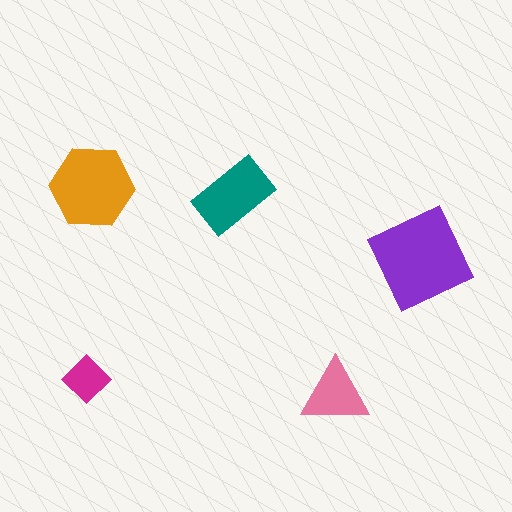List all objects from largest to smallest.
The purple square, the orange hexagon, the teal rectangle, the pink triangle, the magenta diamond.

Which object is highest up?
The orange hexagon is topmost.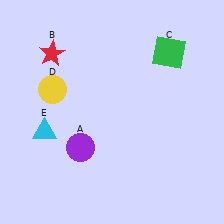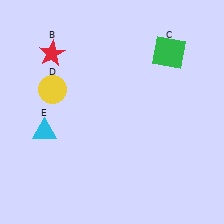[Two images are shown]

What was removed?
The purple circle (A) was removed in Image 2.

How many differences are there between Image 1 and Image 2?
There is 1 difference between the two images.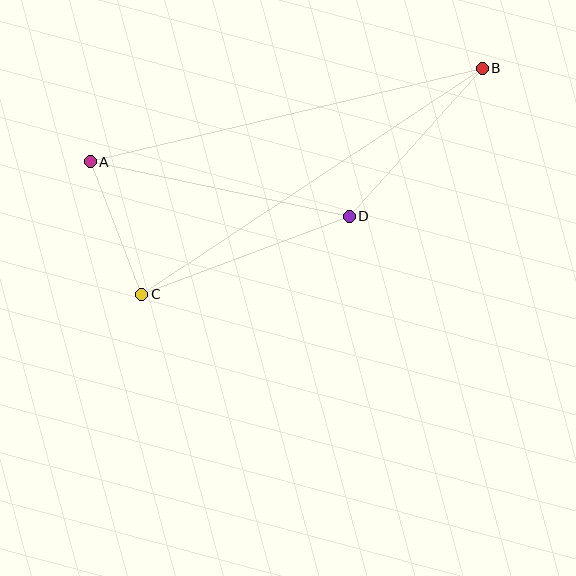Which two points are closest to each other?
Points A and C are closest to each other.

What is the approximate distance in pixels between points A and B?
The distance between A and B is approximately 403 pixels.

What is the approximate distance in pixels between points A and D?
The distance between A and D is approximately 265 pixels.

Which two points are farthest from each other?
Points B and C are farthest from each other.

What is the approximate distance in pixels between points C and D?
The distance between C and D is approximately 221 pixels.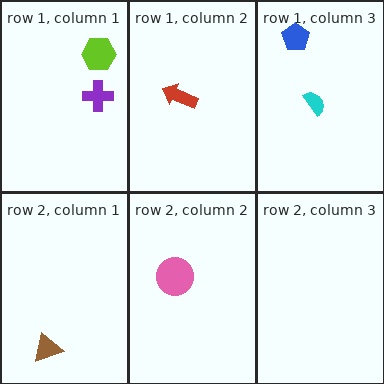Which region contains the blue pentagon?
The row 1, column 3 region.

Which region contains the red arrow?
The row 1, column 2 region.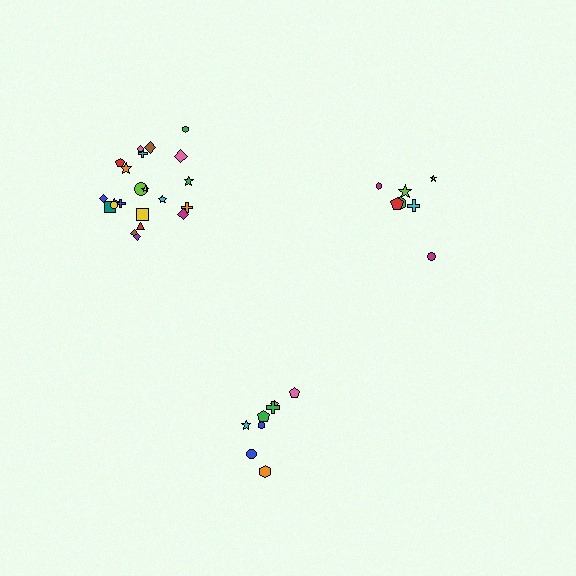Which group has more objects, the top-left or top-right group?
The top-left group.